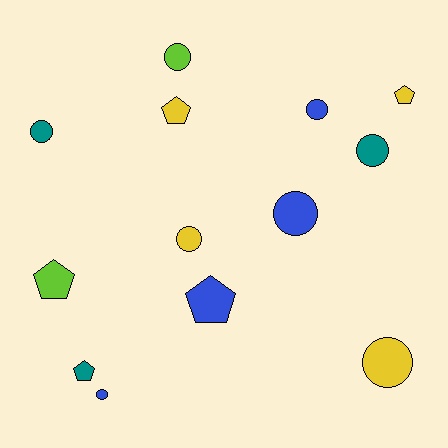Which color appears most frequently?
Yellow, with 4 objects.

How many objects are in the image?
There are 13 objects.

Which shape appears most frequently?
Circle, with 8 objects.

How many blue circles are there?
There are 3 blue circles.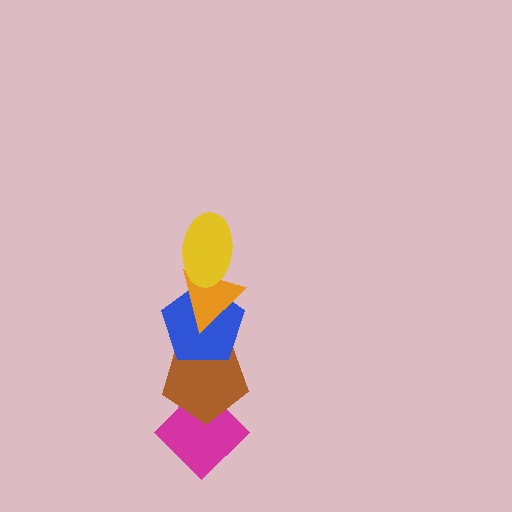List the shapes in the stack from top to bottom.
From top to bottom: the yellow ellipse, the orange triangle, the blue pentagon, the brown pentagon, the magenta diamond.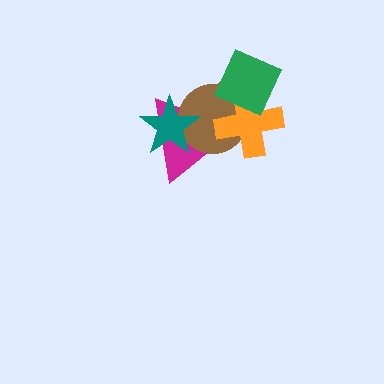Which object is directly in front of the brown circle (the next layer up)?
The orange cross is directly in front of the brown circle.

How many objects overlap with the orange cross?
4 objects overlap with the orange cross.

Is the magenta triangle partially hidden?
Yes, it is partially covered by another shape.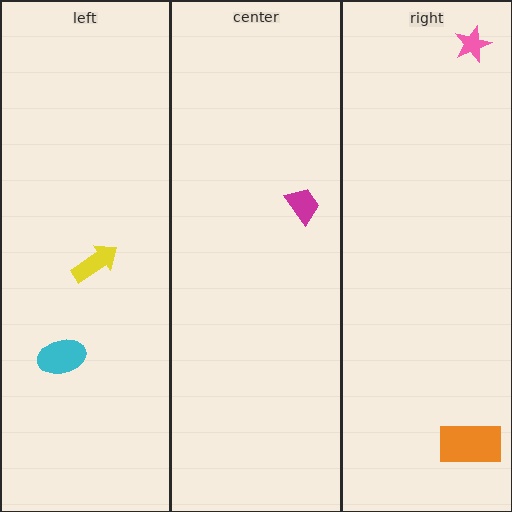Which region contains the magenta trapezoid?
The center region.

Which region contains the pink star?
The right region.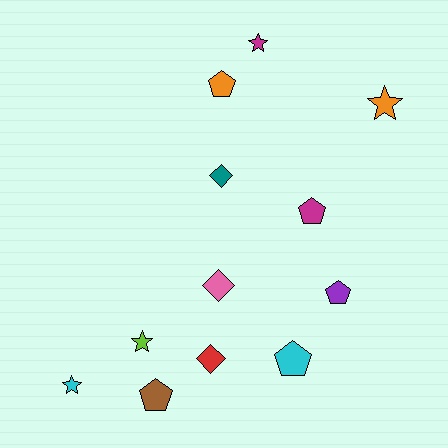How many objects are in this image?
There are 12 objects.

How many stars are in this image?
There are 4 stars.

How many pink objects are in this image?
There is 1 pink object.